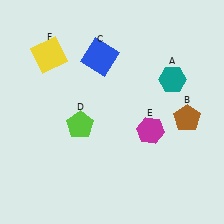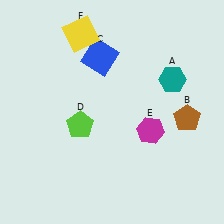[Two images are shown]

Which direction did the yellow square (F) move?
The yellow square (F) moved right.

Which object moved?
The yellow square (F) moved right.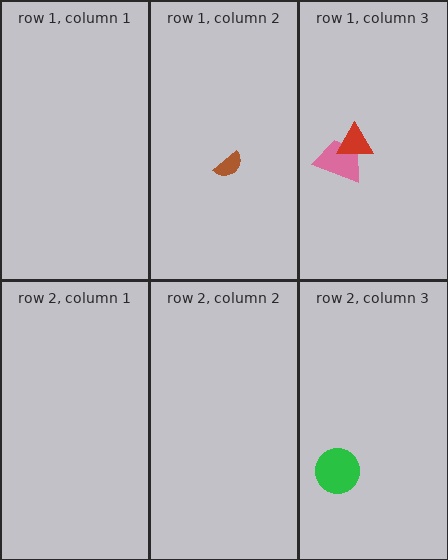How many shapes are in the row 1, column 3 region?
2.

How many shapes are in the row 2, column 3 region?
1.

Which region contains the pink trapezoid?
The row 1, column 3 region.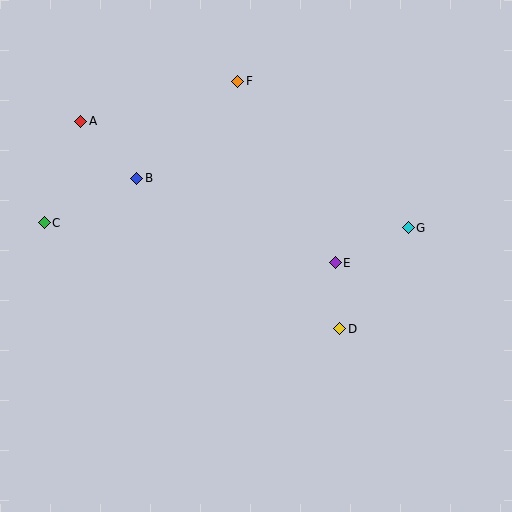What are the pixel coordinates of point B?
Point B is at (137, 178).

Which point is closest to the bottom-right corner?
Point D is closest to the bottom-right corner.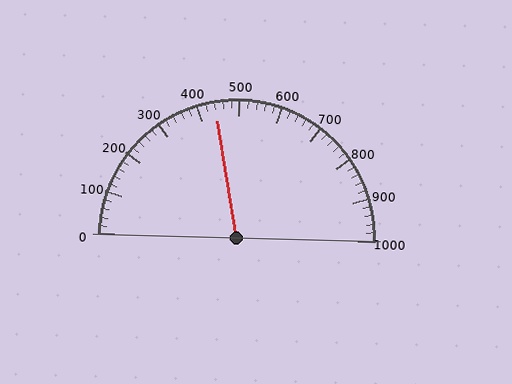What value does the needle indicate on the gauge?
The needle indicates approximately 440.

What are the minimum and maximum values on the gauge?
The gauge ranges from 0 to 1000.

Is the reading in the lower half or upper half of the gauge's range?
The reading is in the lower half of the range (0 to 1000).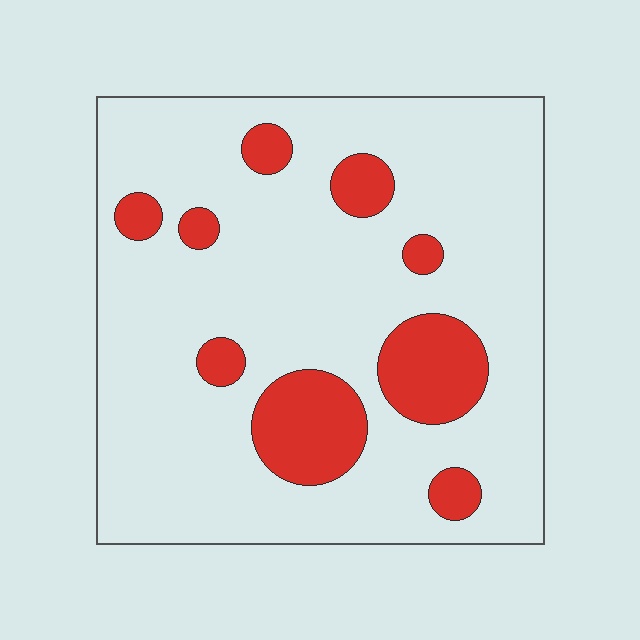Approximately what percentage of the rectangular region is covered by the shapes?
Approximately 15%.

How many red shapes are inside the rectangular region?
9.